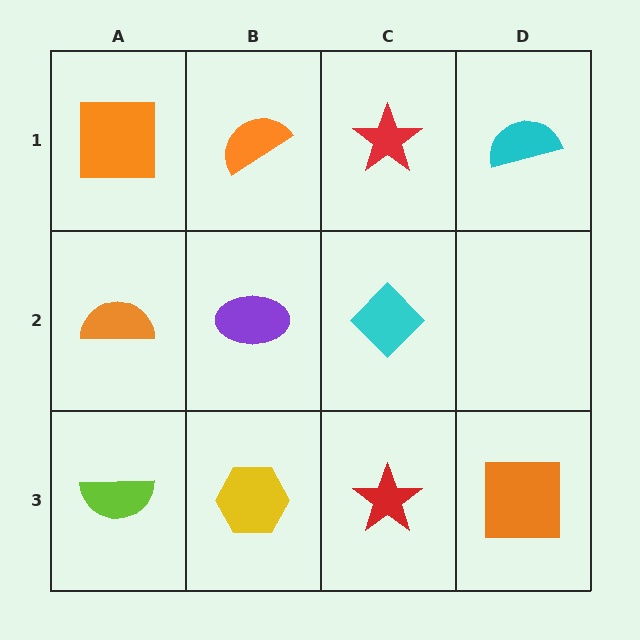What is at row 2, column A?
An orange semicircle.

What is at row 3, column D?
An orange square.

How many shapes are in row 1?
4 shapes.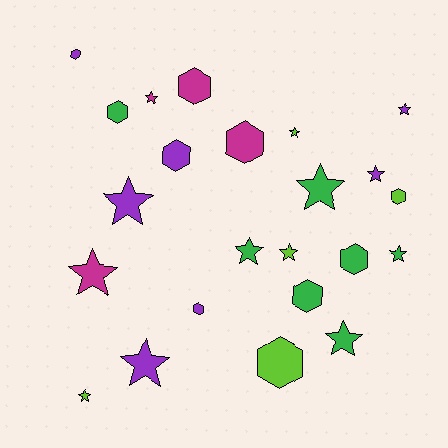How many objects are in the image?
There are 23 objects.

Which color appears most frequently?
Green, with 7 objects.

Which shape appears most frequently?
Star, with 13 objects.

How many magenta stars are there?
There are 2 magenta stars.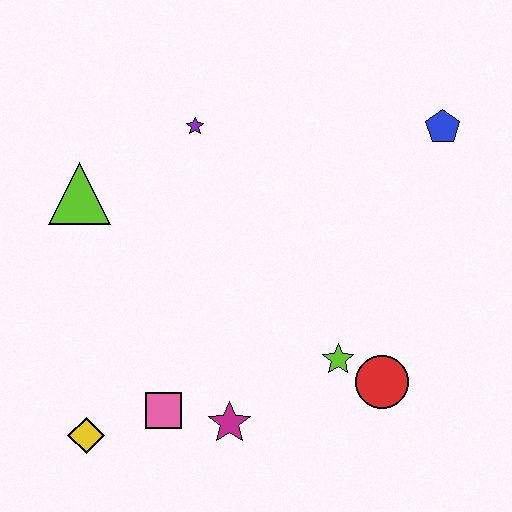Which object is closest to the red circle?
The lime star is closest to the red circle.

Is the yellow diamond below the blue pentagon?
Yes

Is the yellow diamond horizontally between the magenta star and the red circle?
No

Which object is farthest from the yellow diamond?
The blue pentagon is farthest from the yellow diamond.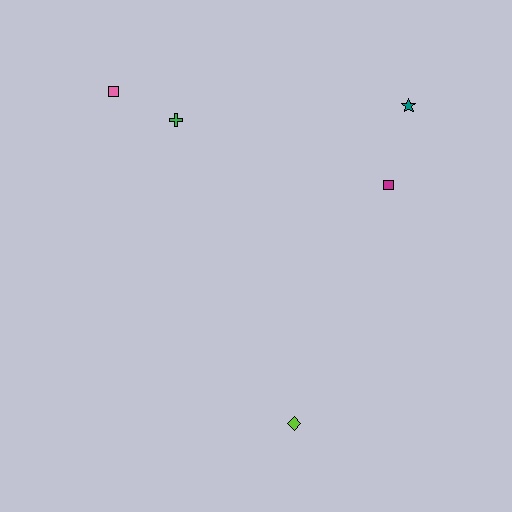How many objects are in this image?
There are 5 objects.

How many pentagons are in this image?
There are no pentagons.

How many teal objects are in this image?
There is 1 teal object.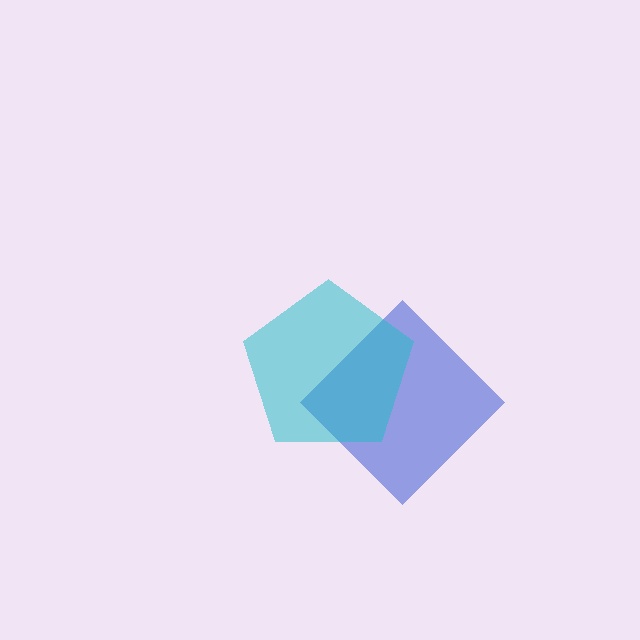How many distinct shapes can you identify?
There are 2 distinct shapes: a blue diamond, a cyan pentagon.